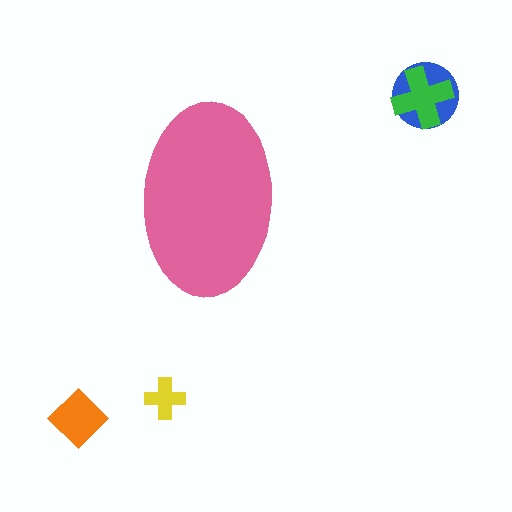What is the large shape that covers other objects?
A pink ellipse.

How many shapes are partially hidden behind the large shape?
0 shapes are partially hidden.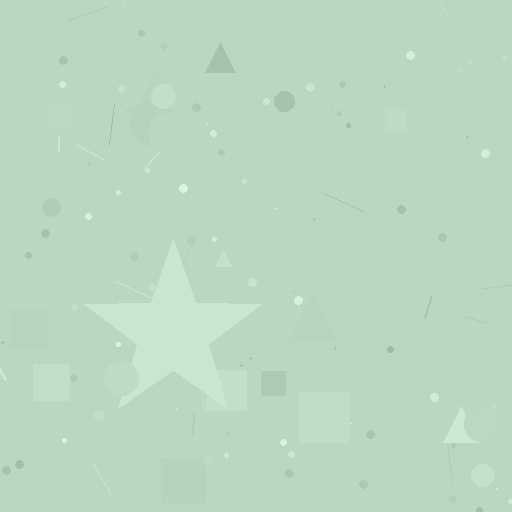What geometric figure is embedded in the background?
A star is embedded in the background.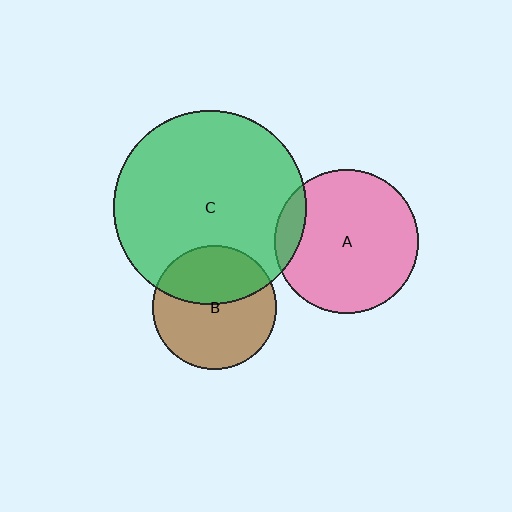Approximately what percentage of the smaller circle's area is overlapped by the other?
Approximately 10%.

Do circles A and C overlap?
Yes.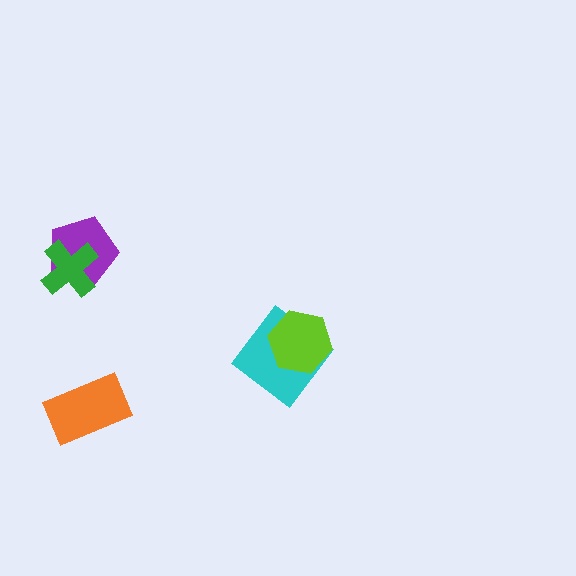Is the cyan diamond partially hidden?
Yes, it is partially covered by another shape.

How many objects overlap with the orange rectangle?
0 objects overlap with the orange rectangle.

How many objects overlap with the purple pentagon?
1 object overlaps with the purple pentagon.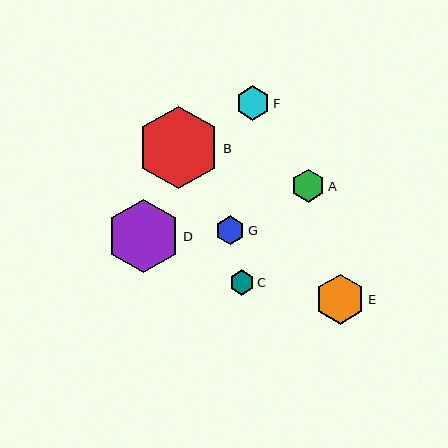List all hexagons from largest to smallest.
From largest to smallest: B, D, E, F, A, G, C.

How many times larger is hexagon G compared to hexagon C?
Hexagon G is approximately 1.1 times the size of hexagon C.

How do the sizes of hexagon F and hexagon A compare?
Hexagon F and hexagon A are approximately the same size.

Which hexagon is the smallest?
Hexagon C is the smallest with a size of approximately 25 pixels.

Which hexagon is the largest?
Hexagon B is the largest with a size of approximately 83 pixels.